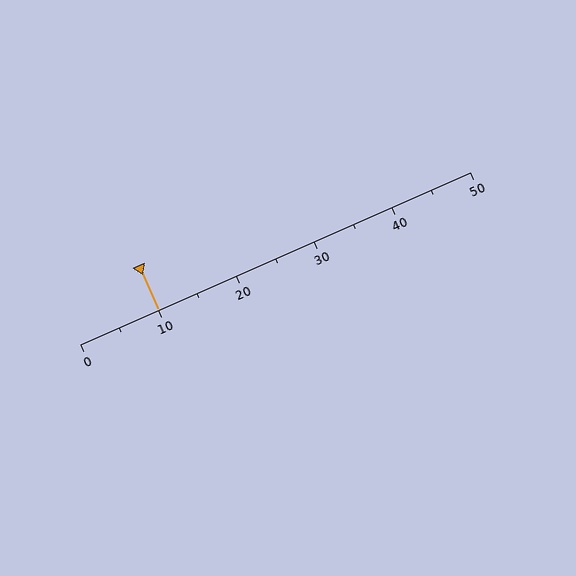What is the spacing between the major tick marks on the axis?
The major ticks are spaced 10 apart.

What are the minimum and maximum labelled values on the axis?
The axis runs from 0 to 50.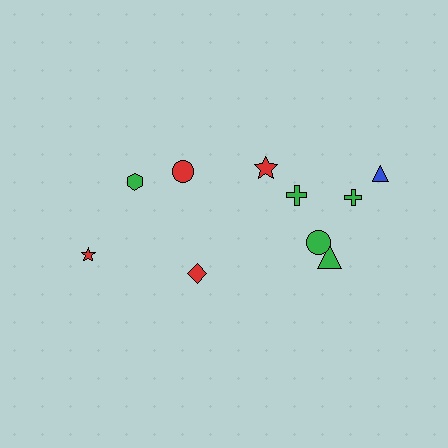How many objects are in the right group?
There are 6 objects.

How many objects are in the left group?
There are 4 objects.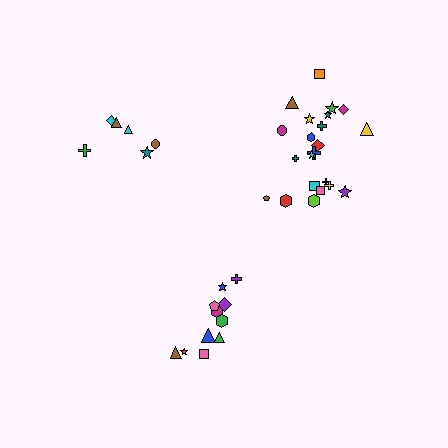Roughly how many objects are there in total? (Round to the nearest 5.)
Roughly 40 objects in total.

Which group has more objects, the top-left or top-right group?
The top-right group.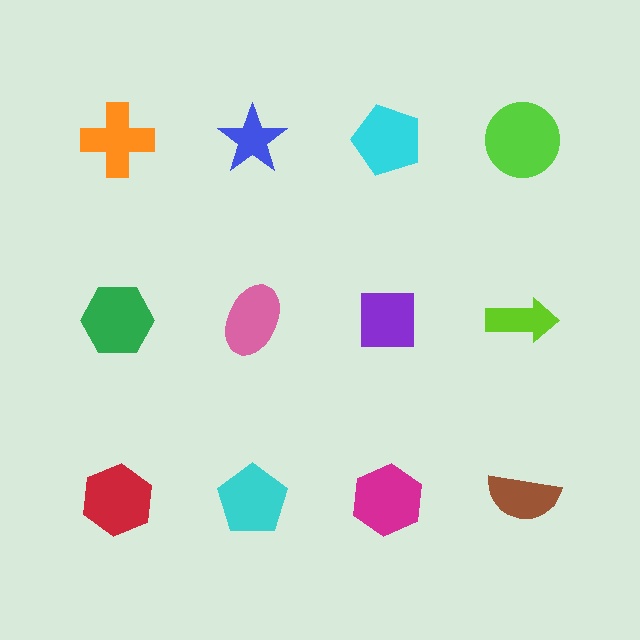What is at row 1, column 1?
An orange cross.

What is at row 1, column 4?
A lime circle.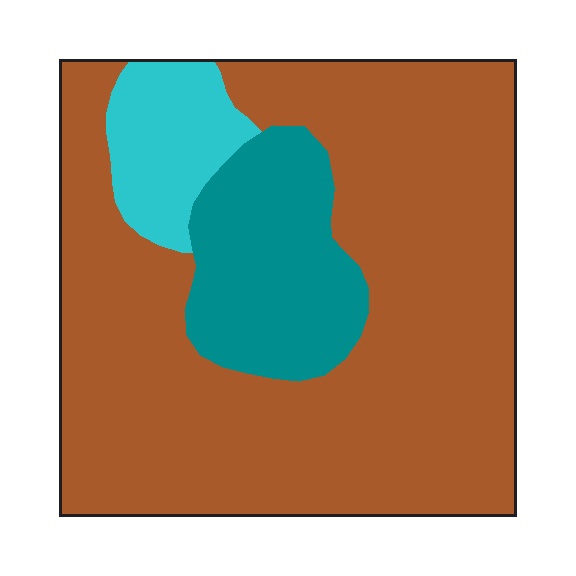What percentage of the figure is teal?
Teal covers 17% of the figure.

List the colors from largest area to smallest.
From largest to smallest: brown, teal, cyan.